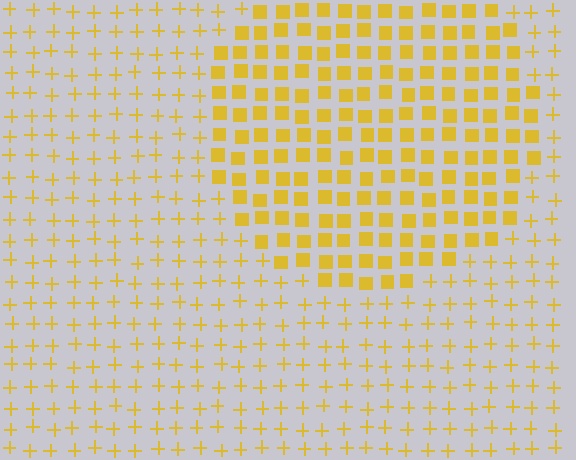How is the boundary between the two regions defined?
The boundary is defined by a change in element shape: squares inside vs. plus signs outside. All elements share the same color and spacing.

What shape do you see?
I see a circle.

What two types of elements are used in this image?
The image uses squares inside the circle region and plus signs outside it.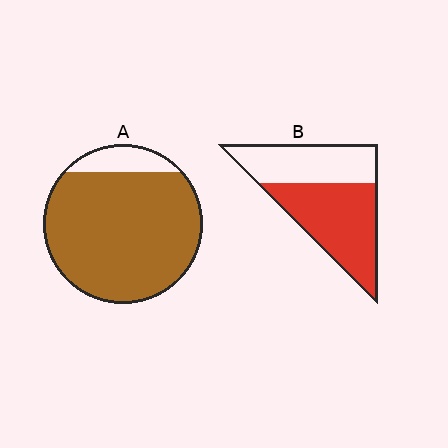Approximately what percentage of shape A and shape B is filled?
A is approximately 90% and B is approximately 55%.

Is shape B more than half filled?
Yes.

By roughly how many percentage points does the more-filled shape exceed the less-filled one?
By roughly 30 percentage points (A over B).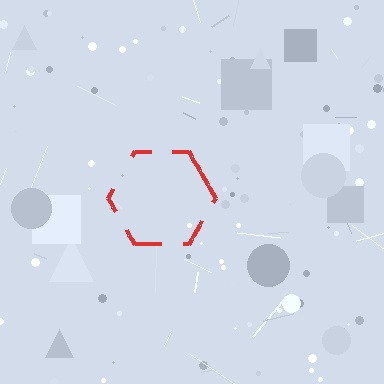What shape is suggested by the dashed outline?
The dashed outline suggests a hexagon.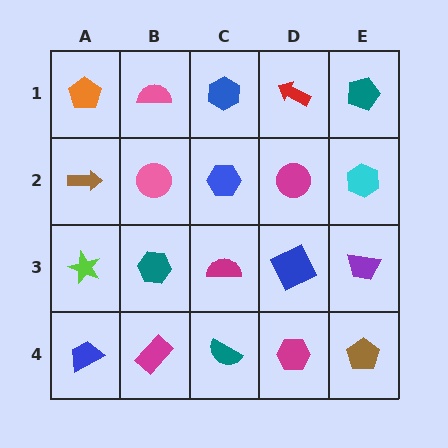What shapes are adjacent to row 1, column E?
A cyan hexagon (row 2, column E), a red arrow (row 1, column D).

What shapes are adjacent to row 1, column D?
A magenta circle (row 2, column D), a blue hexagon (row 1, column C), a teal pentagon (row 1, column E).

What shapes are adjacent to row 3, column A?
A brown arrow (row 2, column A), a blue trapezoid (row 4, column A), a teal hexagon (row 3, column B).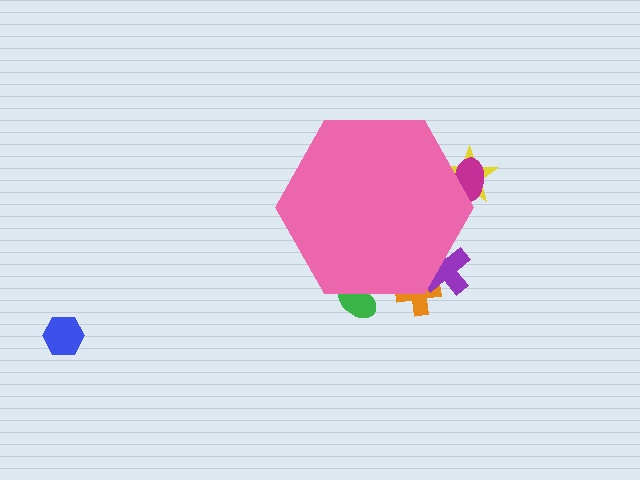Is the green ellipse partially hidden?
Yes, the green ellipse is partially hidden behind the pink hexagon.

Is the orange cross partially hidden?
Yes, the orange cross is partially hidden behind the pink hexagon.